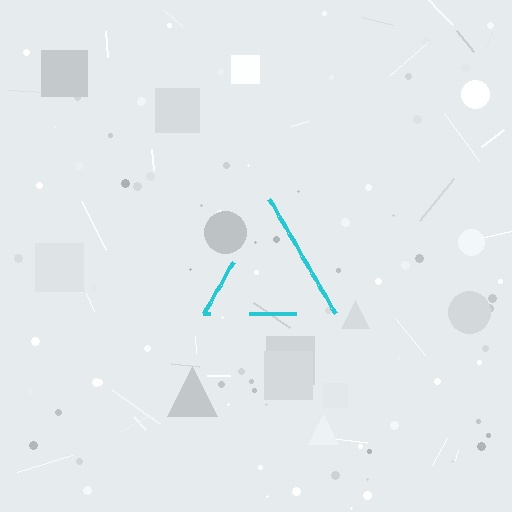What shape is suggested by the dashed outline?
The dashed outline suggests a triangle.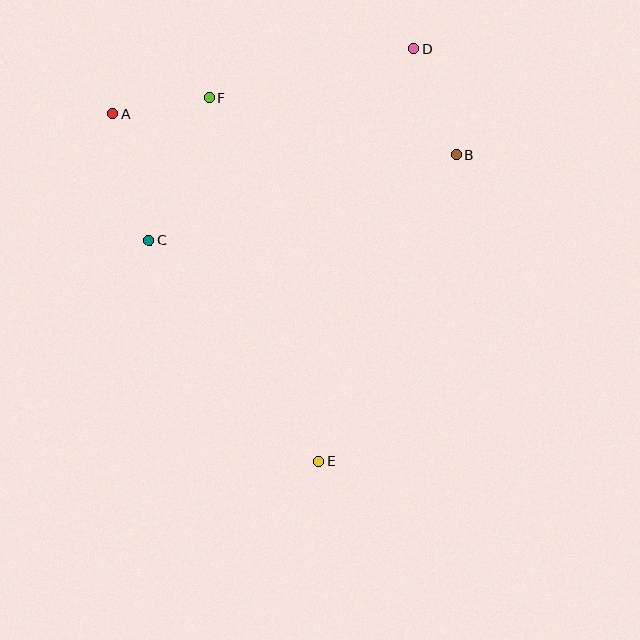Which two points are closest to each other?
Points A and F are closest to each other.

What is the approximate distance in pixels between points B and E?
The distance between B and E is approximately 336 pixels.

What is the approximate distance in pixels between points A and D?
The distance between A and D is approximately 308 pixels.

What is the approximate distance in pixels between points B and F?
The distance between B and F is approximately 254 pixels.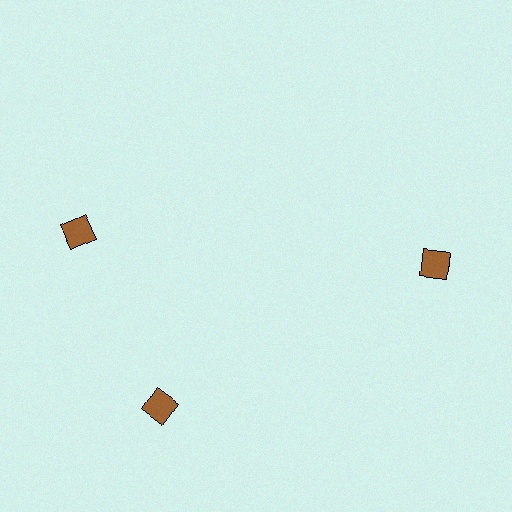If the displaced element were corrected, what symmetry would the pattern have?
It would have 3-fold rotational symmetry — the pattern would map onto itself every 120 degrees.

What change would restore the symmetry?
The symmetry would be restored by rotating it back into even spacing with its neighbors so that all 3 diamonds sit at equal angles and equal distance from the center.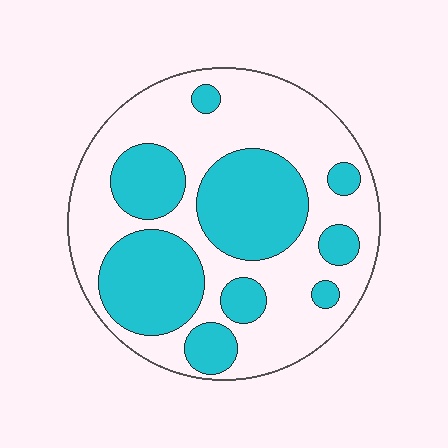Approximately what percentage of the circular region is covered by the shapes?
Approximately 40%.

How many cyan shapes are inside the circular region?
9.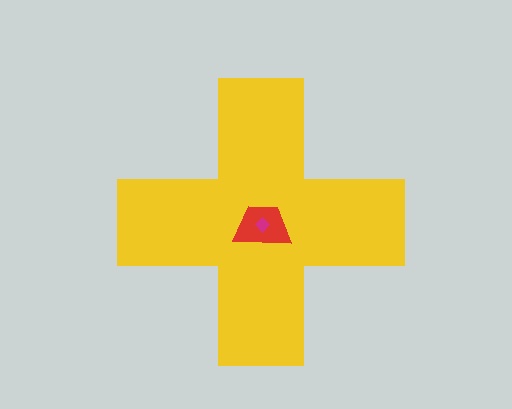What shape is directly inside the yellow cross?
The red trapezoid.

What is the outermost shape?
The yellow cross.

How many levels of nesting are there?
3.